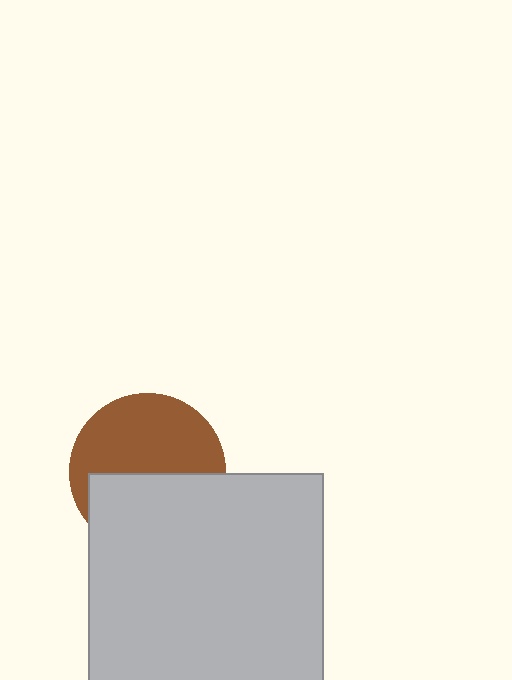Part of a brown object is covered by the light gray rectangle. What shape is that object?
It is a circle.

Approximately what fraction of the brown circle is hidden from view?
Roughly 46% of the brown circle is hidden behind the light gray rectangle.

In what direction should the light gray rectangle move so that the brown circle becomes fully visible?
The light gray rectangle should move down. That is the shortest direction to clear the overlap and leave the brown circle fully visible.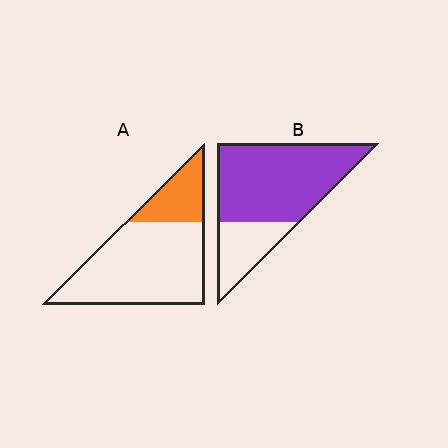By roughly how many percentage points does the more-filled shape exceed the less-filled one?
By roughly 50 percentage points (B over A).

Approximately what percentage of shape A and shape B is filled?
A is approximately 25% and B is approximately 75%.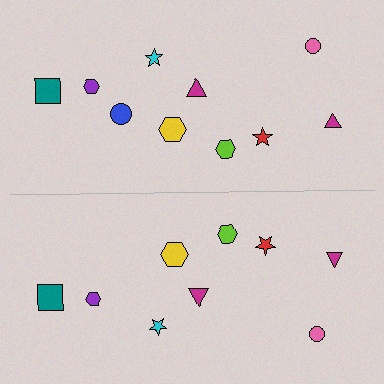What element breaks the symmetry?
A blue circle is missing from the bottom side.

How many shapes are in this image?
There are 19 shapes in this image.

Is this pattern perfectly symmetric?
No, the pattern is not perfectly symmetric. A blue circle is missing from the bottom side.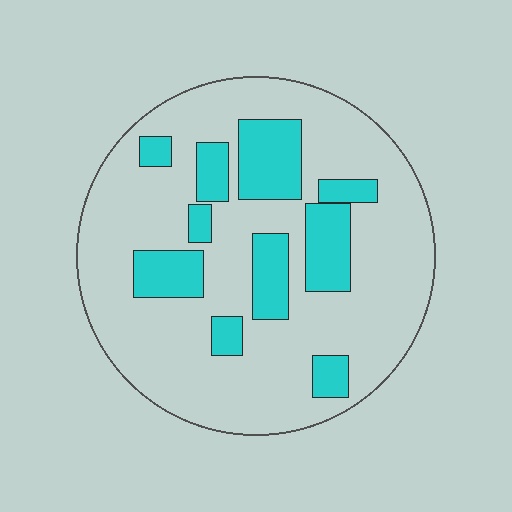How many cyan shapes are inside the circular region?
10.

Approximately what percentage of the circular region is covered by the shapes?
Approximately 25%.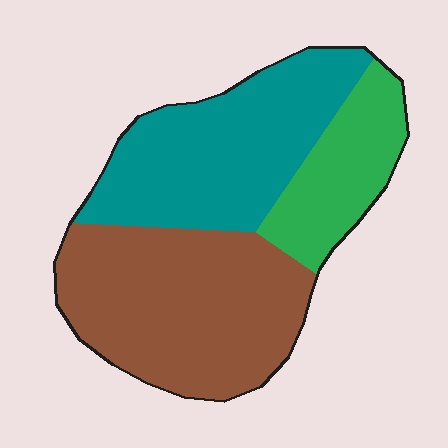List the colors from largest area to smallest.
From largest to smallest: brown, teal, green.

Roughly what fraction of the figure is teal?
Teal takes up about three eighths (3/8) of the figure.